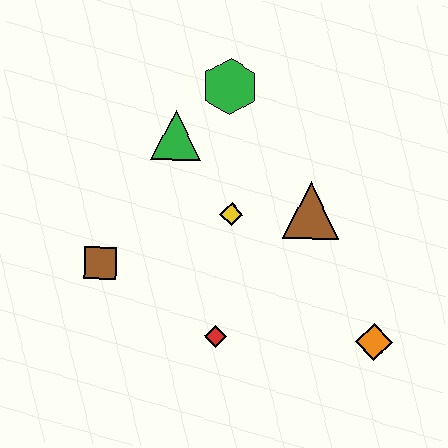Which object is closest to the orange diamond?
The brown triangle is closest to the orange diamond.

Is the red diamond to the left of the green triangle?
No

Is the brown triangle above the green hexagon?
No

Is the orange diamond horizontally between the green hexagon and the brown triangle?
No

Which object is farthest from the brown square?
The orange diamond is farthest from the brown square.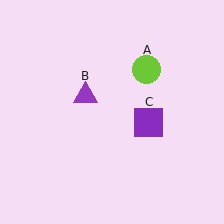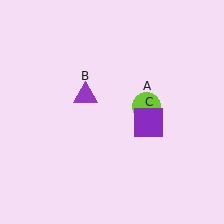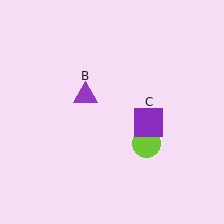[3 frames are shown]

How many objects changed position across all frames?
1 object changed position: lime circle (object A).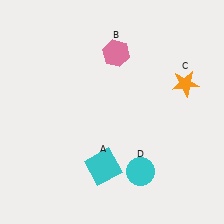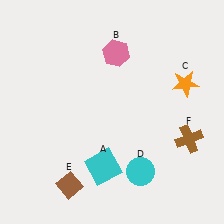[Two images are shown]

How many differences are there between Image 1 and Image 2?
There are 2 differences between the two images.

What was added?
A brown diamond (E), a brown cross (F) were added in Image 2.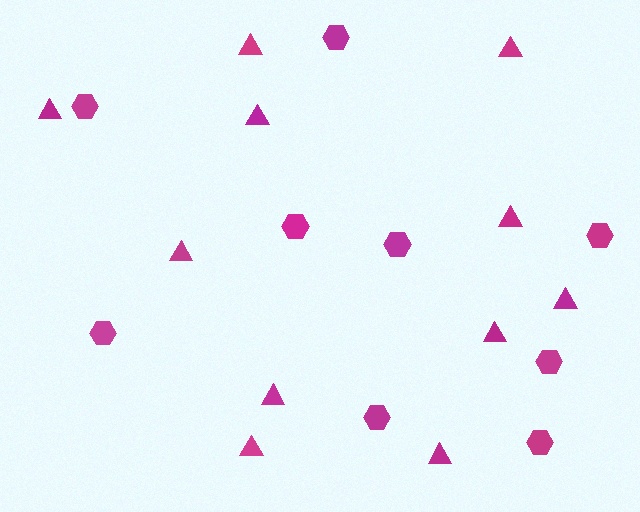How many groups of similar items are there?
There are 2 groups: one group of triangles (11) and one group of hexagons (9).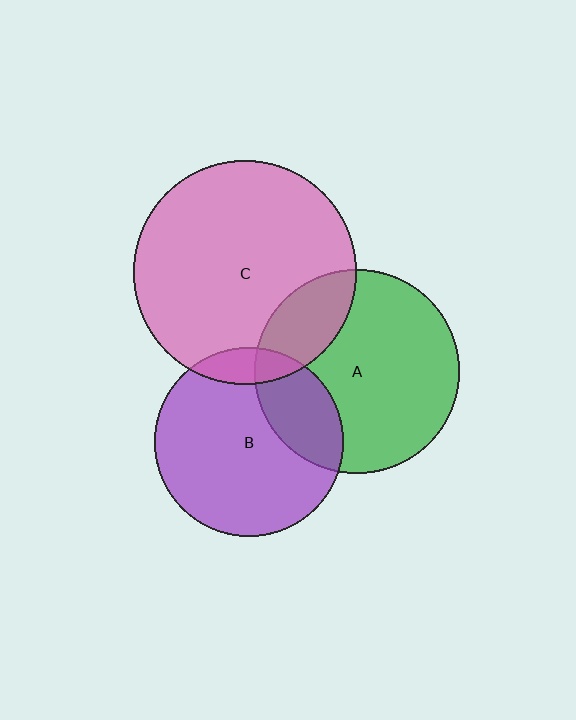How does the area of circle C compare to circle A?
Approximately 1.2 times.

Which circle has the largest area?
Circle C (pink).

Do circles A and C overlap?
Yes.